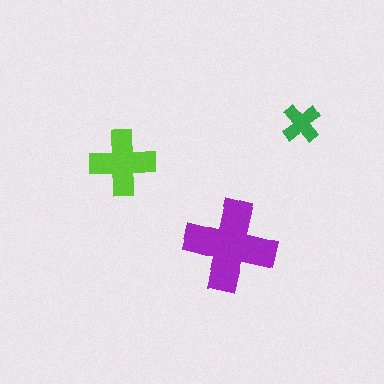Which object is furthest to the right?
The green cross is rightmost.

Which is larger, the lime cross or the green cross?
The lime one.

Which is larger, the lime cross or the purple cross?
The purple one.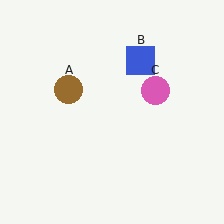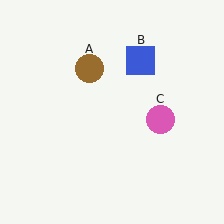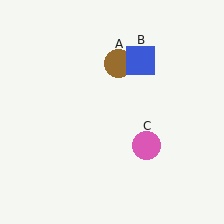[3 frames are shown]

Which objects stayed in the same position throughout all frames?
Blue square (object B) remained stationary.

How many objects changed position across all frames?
2 objects changed position: brown circle (object A), pink circle (object C).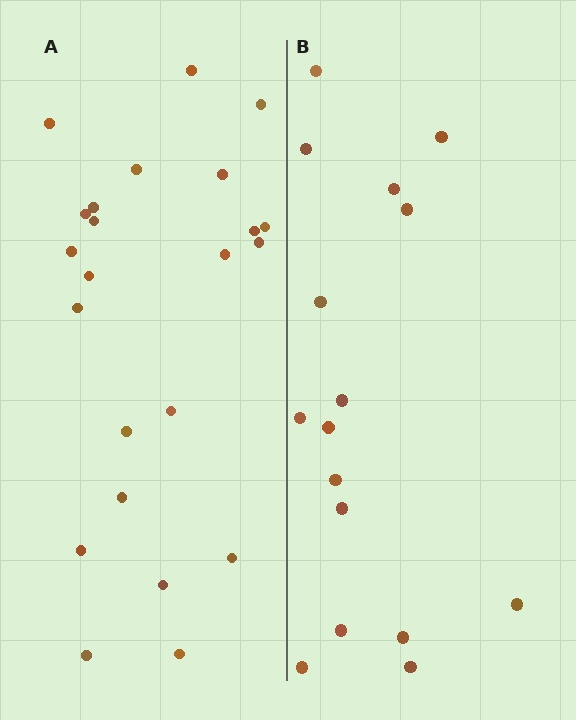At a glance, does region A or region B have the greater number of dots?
Region A (the left region) has more dots.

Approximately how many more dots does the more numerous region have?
Region A has roughly 8 or so more dots than region B.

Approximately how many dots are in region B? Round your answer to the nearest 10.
About 20 dots. (The exact count is 16, which rounds to 20.)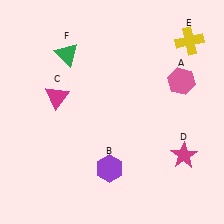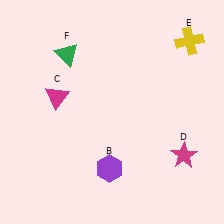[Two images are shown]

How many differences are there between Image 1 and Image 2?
There is 1 difference between the two images.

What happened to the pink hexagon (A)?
The pink hexagon (A) was removed in Image 2. It was in the top-right area of Image 1.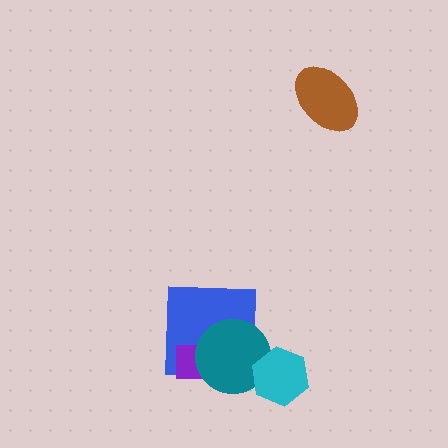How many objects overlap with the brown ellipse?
0 objects overlap with the brown ellipse.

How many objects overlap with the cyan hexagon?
1 object overlaps with the cyan hexagon.